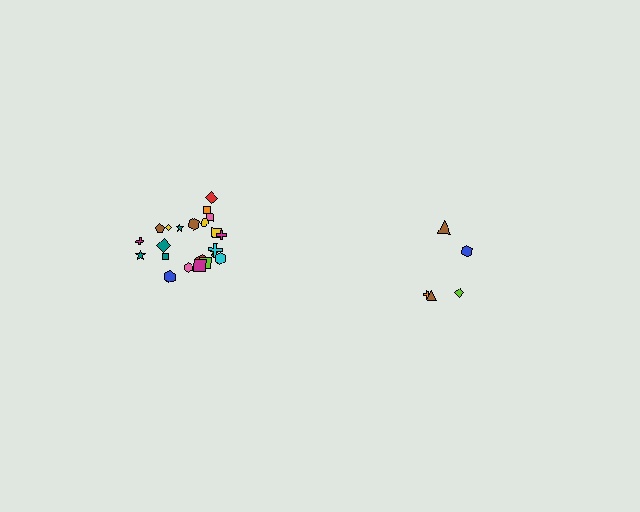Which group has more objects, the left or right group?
The left group.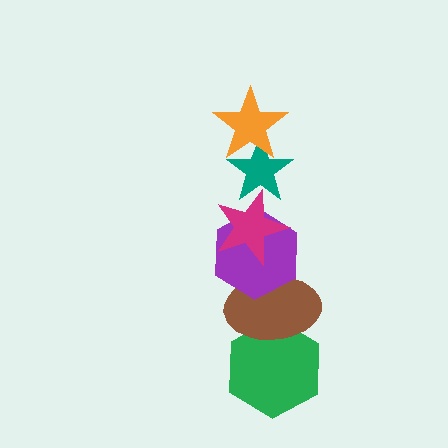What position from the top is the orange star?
The orange star is 1st from the top.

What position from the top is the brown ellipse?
The brown ellipse is 5th from the top.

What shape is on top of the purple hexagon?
The magenta star is on top of the purple hexagon.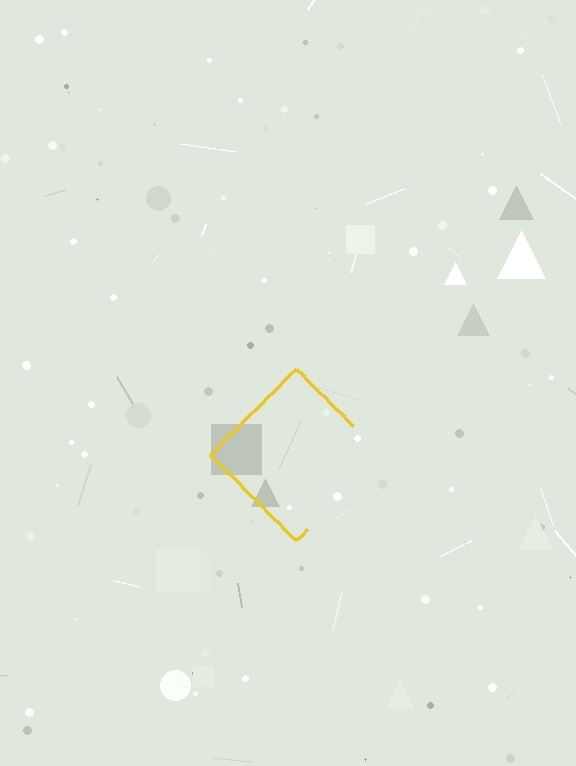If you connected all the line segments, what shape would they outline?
They would outline a diamond.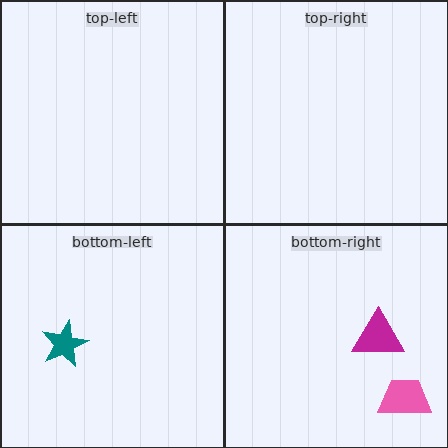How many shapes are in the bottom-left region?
1.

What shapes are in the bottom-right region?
The magenta triangle, the pink trapezoid.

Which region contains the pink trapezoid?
The bottom-right region.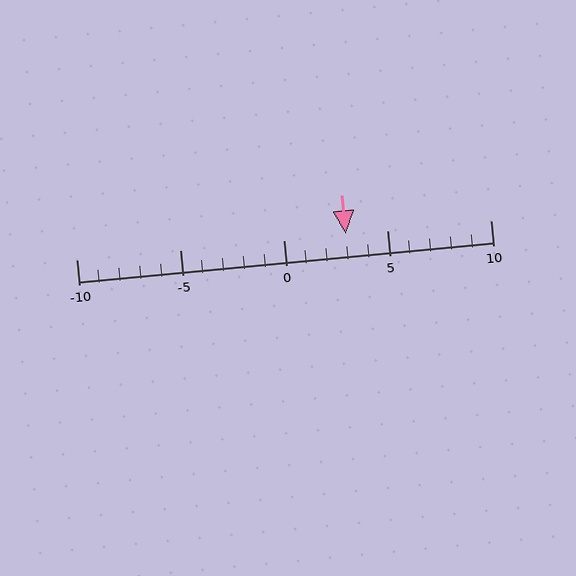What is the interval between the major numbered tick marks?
The major tick marks are spaced 5 units apart.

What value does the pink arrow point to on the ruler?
The pink arrow points to approximately 3.